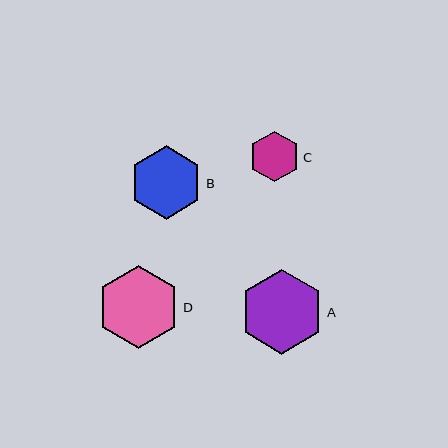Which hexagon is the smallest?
Hexagon C is the smallest with a size of approximately 51 pixels.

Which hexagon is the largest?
Hexagon A is the largest with a size of approximately 84 pixels.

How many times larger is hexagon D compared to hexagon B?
Hexagon D is approximately 1.1 times the size of hexagon B.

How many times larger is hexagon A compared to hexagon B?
Hexagon A is approximately 1.2 times the size of hexagon B.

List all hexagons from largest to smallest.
From largest to smallest: A, D, B, C.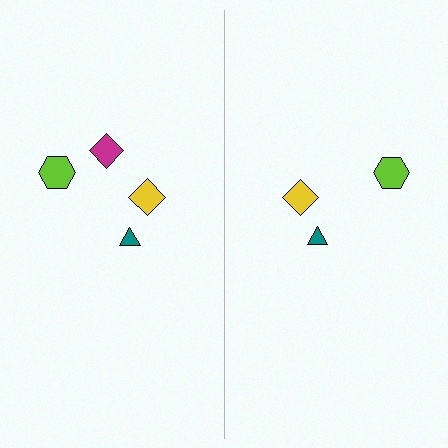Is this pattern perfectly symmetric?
No, the pattern is not perfectly symmetric. A magenta diamond is missing from the right side.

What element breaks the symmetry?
A magenta diamond is missing from the right side.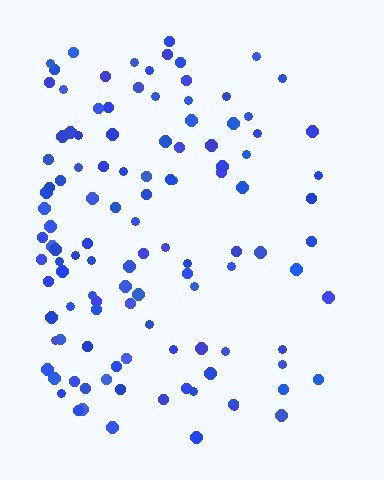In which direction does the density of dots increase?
From right to left, with the left side densest.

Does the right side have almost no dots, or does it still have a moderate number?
Still a moderate number, just noticeably fewer than the left.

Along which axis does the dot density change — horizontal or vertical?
Horizontal.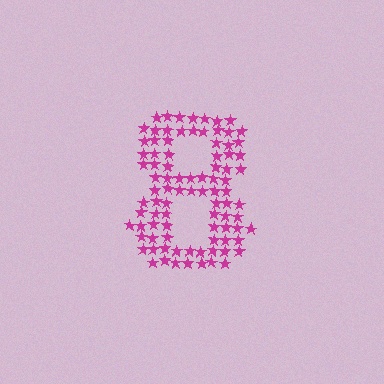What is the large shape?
The large shape is the digit 8.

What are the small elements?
The small elements are stars.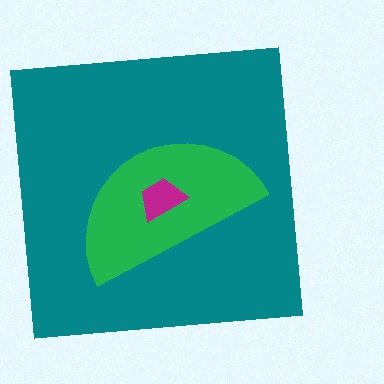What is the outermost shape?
The teal square.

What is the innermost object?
The magenta trapezoid.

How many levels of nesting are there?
3.